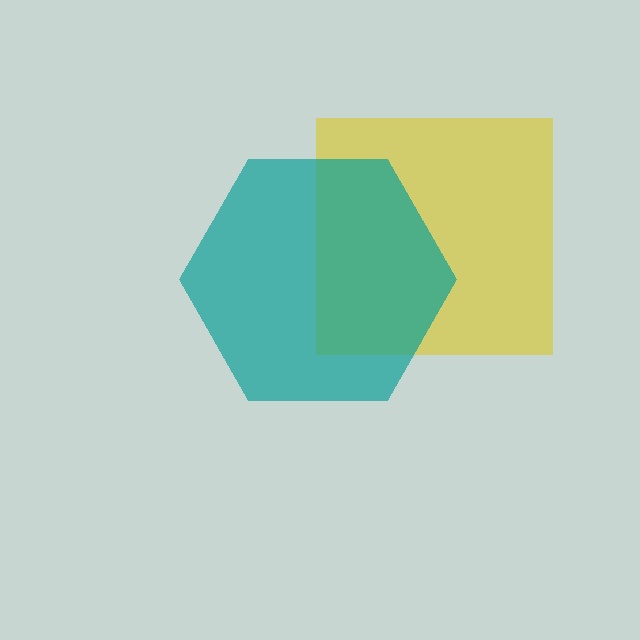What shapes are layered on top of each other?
The layered shapes are: a yellow square, a teal hexagon.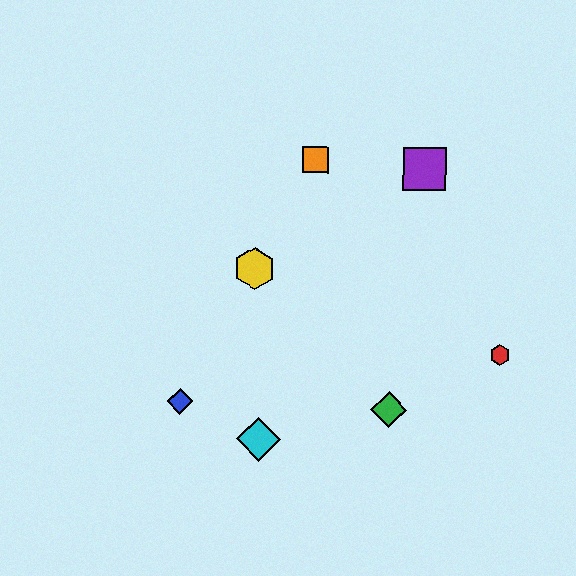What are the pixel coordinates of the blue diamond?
The blue diamond is at (180, 401).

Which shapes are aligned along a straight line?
The blue diamond, the yellow hexagon, the orange square are aligned along a straight line.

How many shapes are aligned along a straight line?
3 shapes (the blue diamond, the yellow hexagon, the orange square) are aligned along a straight line.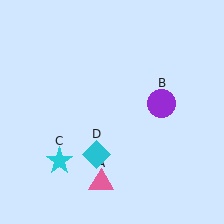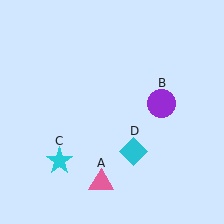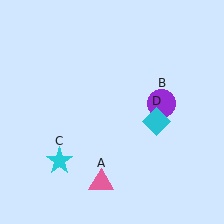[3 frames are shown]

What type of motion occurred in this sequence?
The cyan diamond (object D) rotated counterclockwise around the center of the scene.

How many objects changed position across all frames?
1 object changed position: cyan diamond (object D).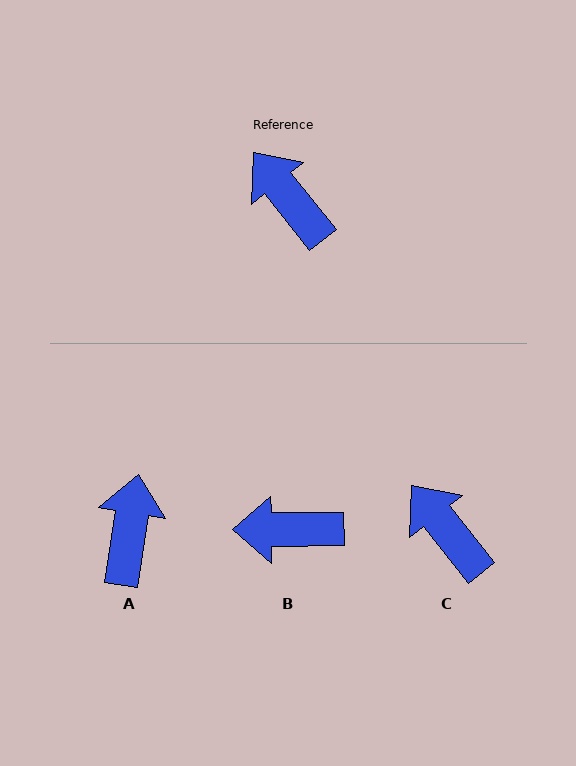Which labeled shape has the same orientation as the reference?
C.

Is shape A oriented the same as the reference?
No, it is off by about 48 degrees.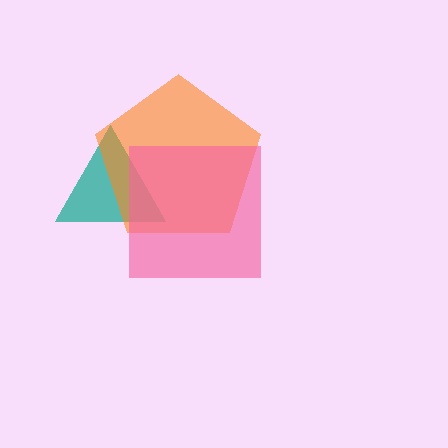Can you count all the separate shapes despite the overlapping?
Yes, there are 3 separate shapes.